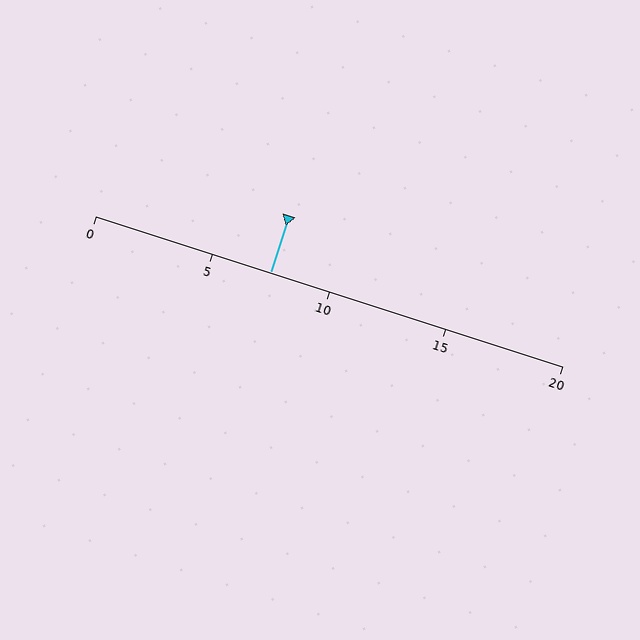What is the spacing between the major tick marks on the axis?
The major ticks are spaced 5 apart.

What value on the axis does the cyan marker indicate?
The marker indicates approximately 7.5.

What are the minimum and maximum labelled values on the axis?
The axis runs from 0 to 20.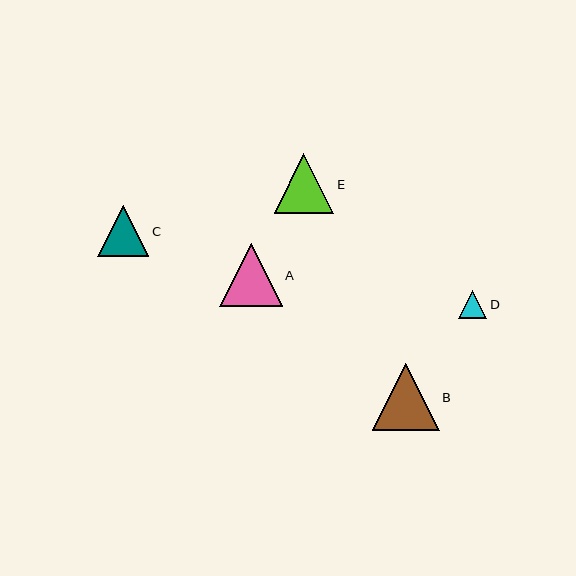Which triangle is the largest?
Triangle B is the largest with a size of approximately 67 pixels.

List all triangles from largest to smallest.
From largest to smallest: B, A, E, C, D.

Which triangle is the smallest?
Triangle D is the smallest with a size of approximately 28 pixels.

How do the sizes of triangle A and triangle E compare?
Triangle A and triangle E are approximately the same size.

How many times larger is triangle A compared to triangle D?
Triangle A is approximately 2.2 times the size of triangle D.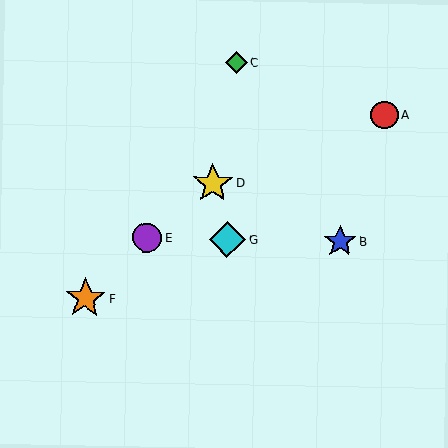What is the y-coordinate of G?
Object G is at y≈239.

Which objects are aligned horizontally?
Objects B, E, G are aligned horizontally.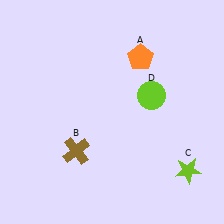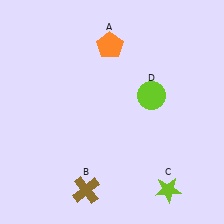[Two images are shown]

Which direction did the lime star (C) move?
The lime star (C) moved left.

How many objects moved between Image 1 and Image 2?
3 objects moved between the two images.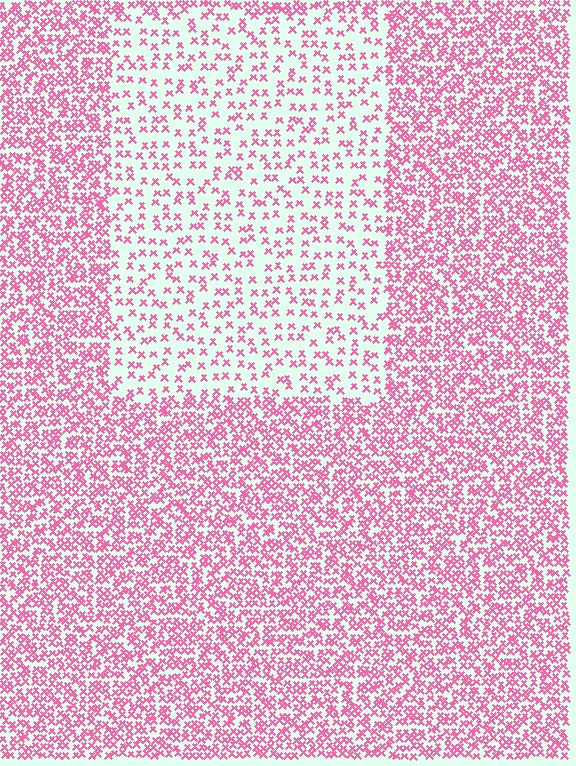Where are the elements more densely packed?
The elements are more densely packed outside the rectangle boundary.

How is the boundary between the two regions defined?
The boundary is defined by a change in element density (approximately 2.4x ratio). All elements are the same color, size, and shape.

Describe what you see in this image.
The image contains small pink elements arranged at two different densities. A rectangle-shaped region is visible where the elements are less densely packed than the surrounding area.